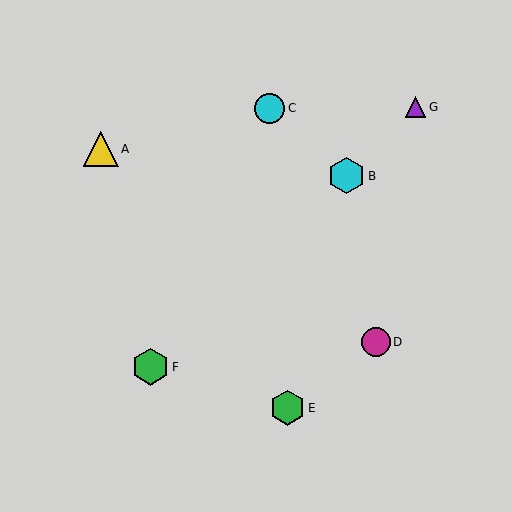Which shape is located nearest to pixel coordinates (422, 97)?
The purple triangle (labeled G) at (416, 107) is nearest to that location.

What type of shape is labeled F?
Shape F is a green hexagon.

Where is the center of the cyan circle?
The center of the cyan circle is at (269, 108).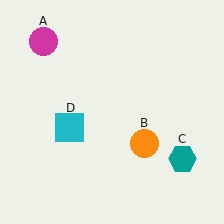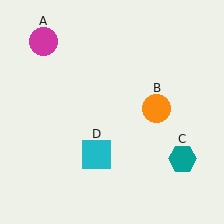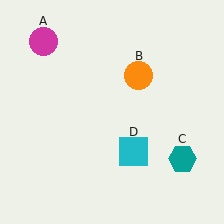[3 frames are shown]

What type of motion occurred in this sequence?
The orange circle (object B), cyan square (object D) rotated counterclockwise around the center of the scene.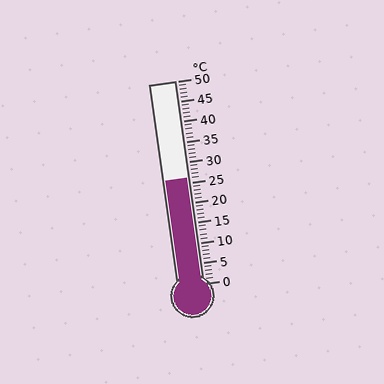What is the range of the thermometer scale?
The thermometer scale ranges from 0°C to 50°C.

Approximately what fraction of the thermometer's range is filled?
The thermometer is filled to approximately 50% of its range.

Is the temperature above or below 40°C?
The temperature is below 40°C.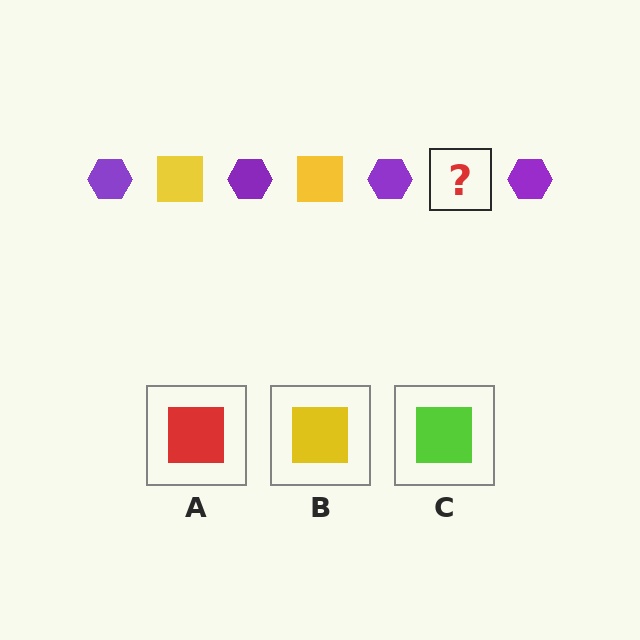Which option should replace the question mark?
Option B.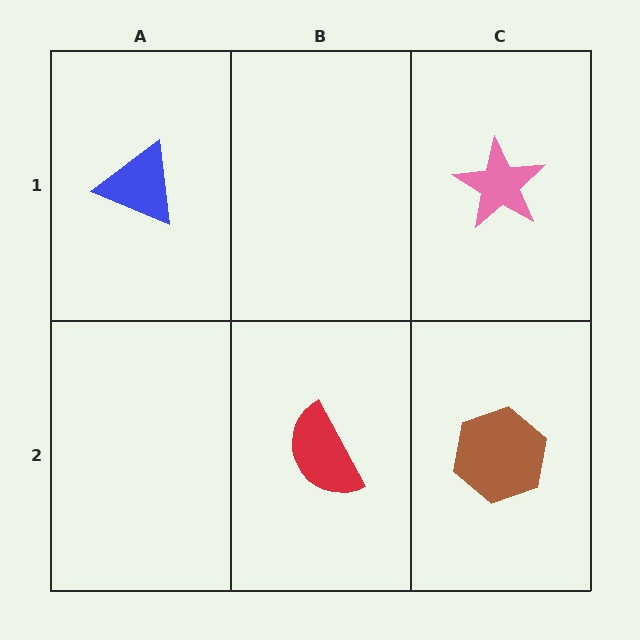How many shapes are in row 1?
2 shapes.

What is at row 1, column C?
A pink star.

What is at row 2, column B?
A red semicircle.